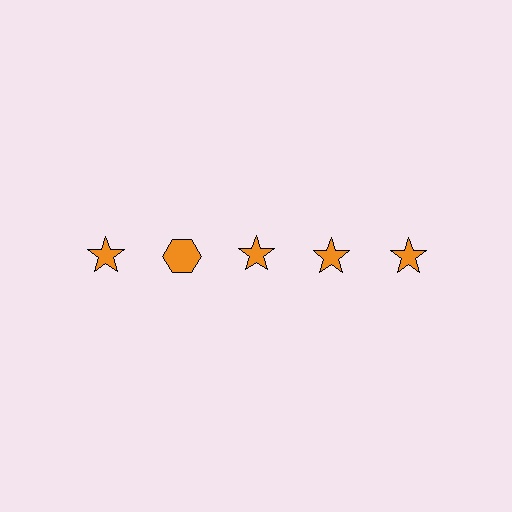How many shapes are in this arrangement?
There are 5 shapes arranged in a grid pattern.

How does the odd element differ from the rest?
It has a different shape: hexagon instead of star.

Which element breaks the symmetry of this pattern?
The orange hexagon in the top row, second from left column breaks the symmetry. All other shapes are orange stars.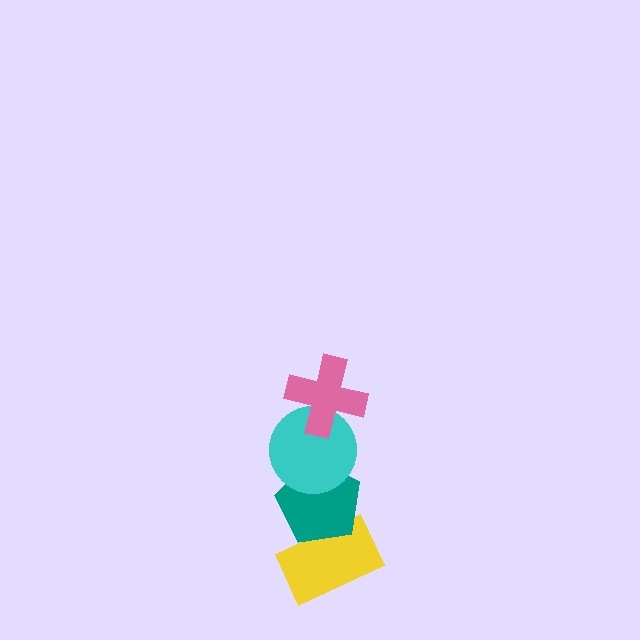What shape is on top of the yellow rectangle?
The teal pentagon is on top of the yellow rectangle.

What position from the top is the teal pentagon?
The teal pentagon is 3rd from the top.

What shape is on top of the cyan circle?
The pink cross is on top of the cyan circle.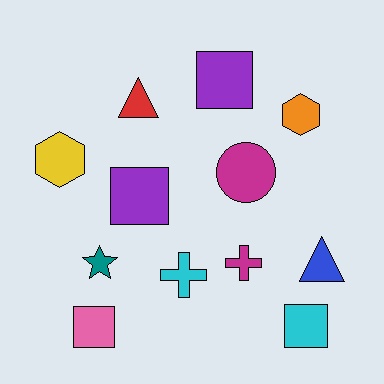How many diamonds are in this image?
There are no diamonds.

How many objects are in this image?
There are 12 objects.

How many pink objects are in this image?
There is 1 pink object.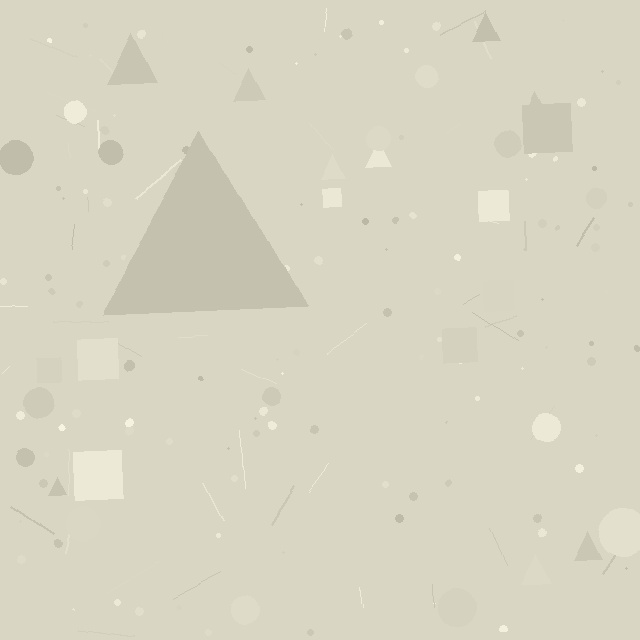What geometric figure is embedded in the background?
A triangle is embedded in the background.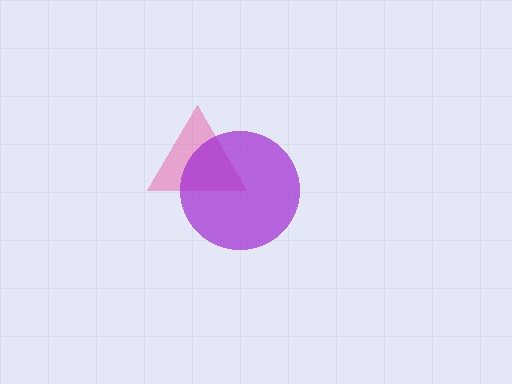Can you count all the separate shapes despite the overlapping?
Yes, there are 2 separate shapes.